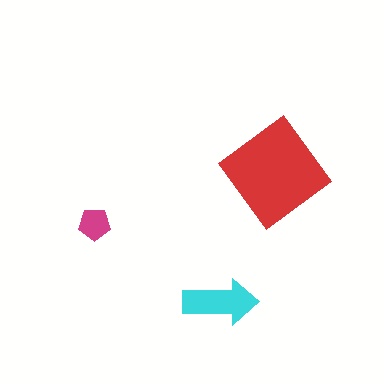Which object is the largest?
The red diamond.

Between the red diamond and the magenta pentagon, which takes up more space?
The red diamond.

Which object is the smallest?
The magenta pentagon.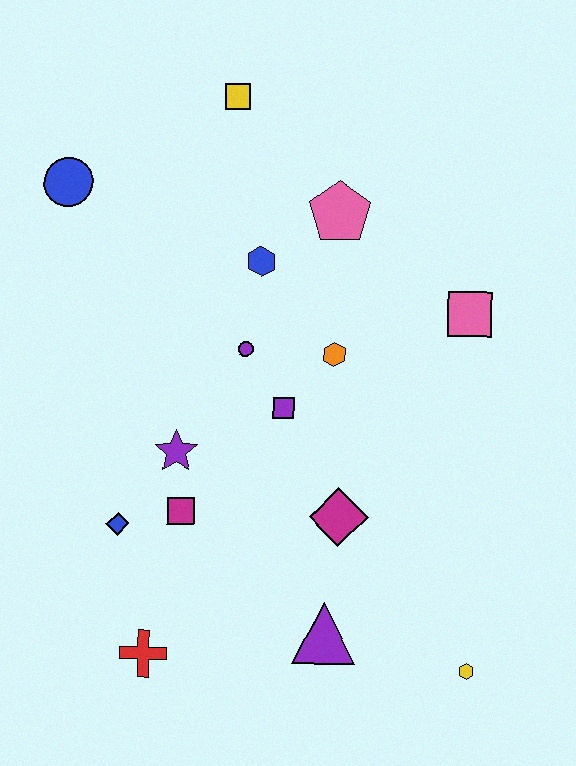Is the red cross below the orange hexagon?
Yes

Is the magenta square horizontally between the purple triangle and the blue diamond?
Yes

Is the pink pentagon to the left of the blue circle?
No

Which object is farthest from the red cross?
The yellow square is farthest from the red cross.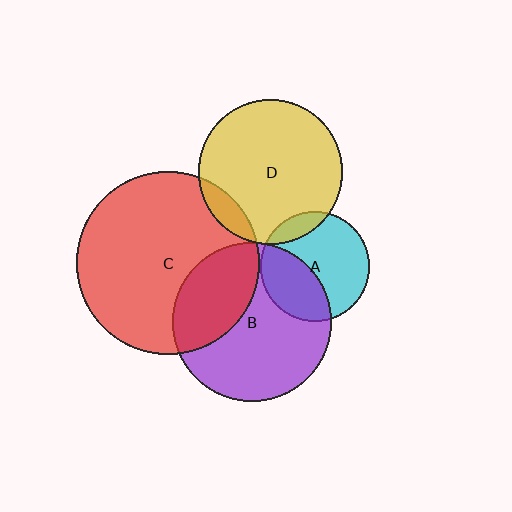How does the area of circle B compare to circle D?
Approximately 1.2 times.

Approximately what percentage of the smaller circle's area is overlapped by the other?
Approximately 35%.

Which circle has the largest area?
Circle C (red).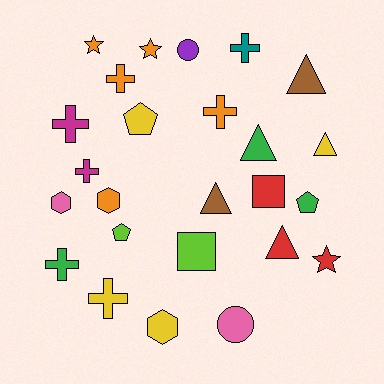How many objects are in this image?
There are 25 objects.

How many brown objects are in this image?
There are 2 brown objects.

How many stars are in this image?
There are 3 stars.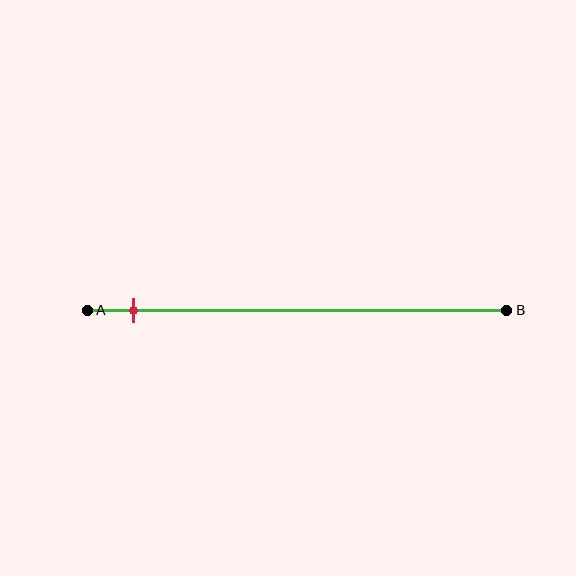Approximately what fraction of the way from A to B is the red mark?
The red mark is approximately 10% of the way from A to B.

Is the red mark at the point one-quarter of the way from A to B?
No, the mark is at about 10% from A, not at the 25% one-quarter point.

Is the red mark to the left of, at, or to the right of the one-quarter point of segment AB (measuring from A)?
The red mark is to the left of the one-quarter point of segment AB.